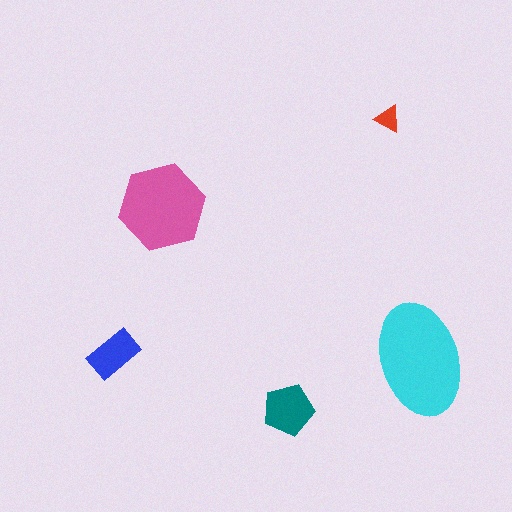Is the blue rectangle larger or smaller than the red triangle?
Larger.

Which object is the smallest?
The red triangle.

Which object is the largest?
The cyan ellipse.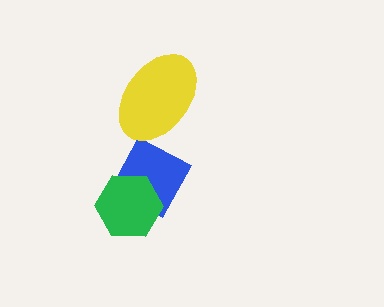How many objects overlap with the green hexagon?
1 object overlaps with the green hexagon.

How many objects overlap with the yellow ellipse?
1 object overlaps with the yellow ellipse.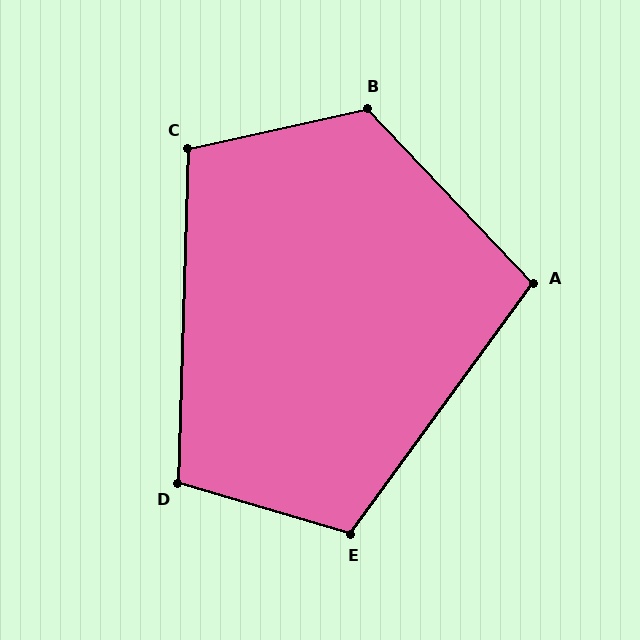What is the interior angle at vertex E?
Approximately 110 degrees (obtuse).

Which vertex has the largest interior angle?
B, at approximately 121 degrees.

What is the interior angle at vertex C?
Approximately 104 degrees (obtuse).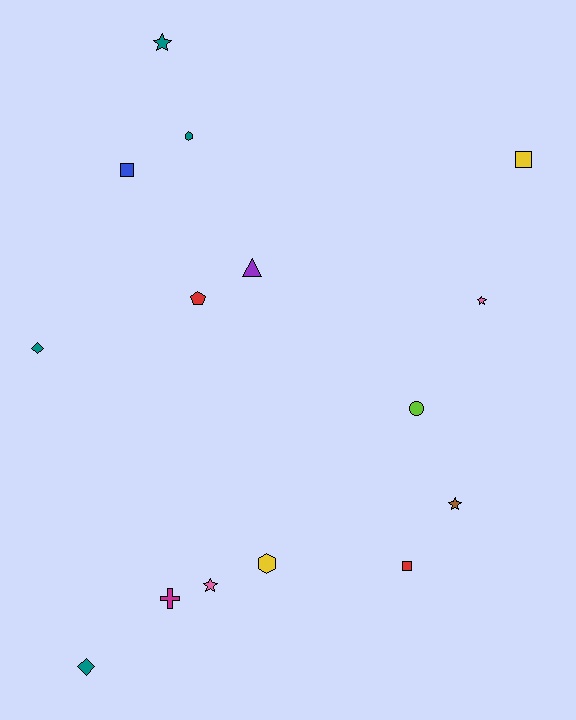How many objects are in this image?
There are 15 objects.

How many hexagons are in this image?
There are 2 hexagons.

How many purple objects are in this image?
There is 1 purple object.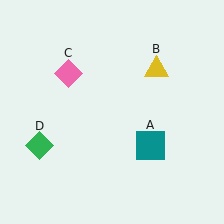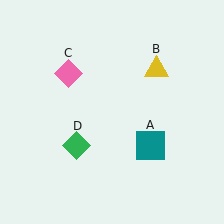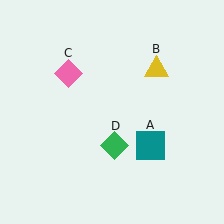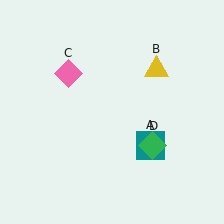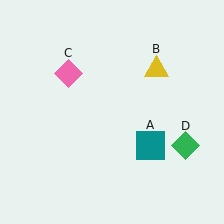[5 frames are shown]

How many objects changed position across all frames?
1 object changed position: green diamond (object D).